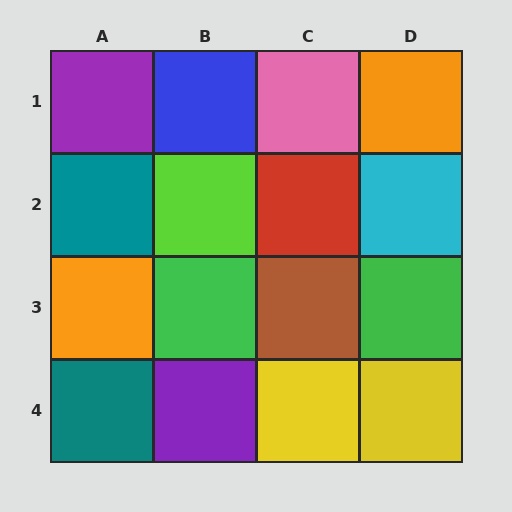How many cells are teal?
2 cells are teal.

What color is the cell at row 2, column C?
Red.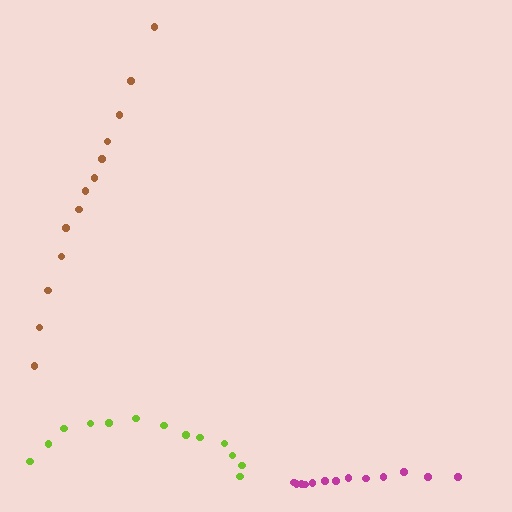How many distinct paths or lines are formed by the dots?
There are 3 distinct paths.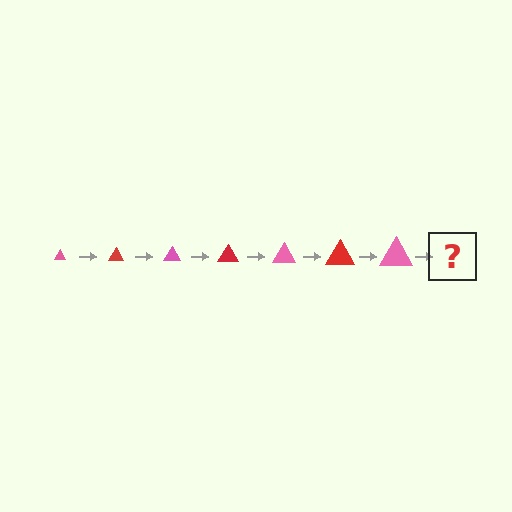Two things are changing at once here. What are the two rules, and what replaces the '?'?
The two rules are that the triangle grows larger each step and the color cycles through pink and red. The '?' should be a red triangle, larger than the previous one.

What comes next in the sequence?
The next element should be a red triangle, larger than the previous one.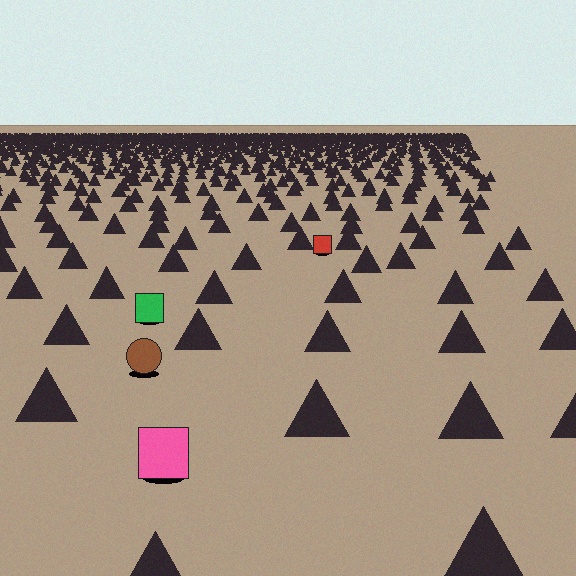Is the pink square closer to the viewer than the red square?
Yes. The pink square is closer — you can tell from the texture gradient: the ground texture is coarser near it.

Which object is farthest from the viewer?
The red square is farthest from the viewer. It appears smaller and the ground texture around it is denser.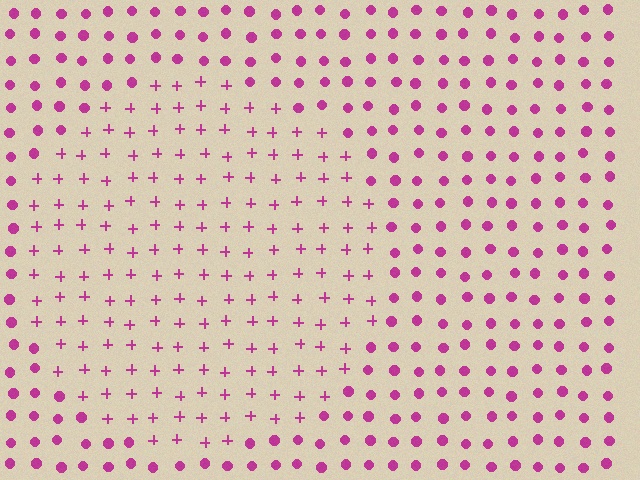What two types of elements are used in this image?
The image uses plus signs inside the circle region and circles outside it.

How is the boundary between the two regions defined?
The boundary is defined by a change in element shape: plus signs inside vs. circles outside. All elements share the same color and spacing.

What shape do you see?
I see a circle.